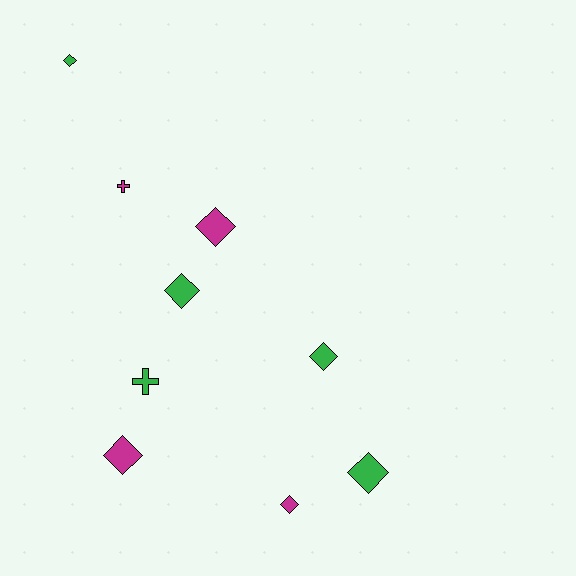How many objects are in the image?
There are 9 objects.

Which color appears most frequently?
Green, with 5 objects.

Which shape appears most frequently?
Diamond, with 7 objects.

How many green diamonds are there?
There are 4 green diamonds.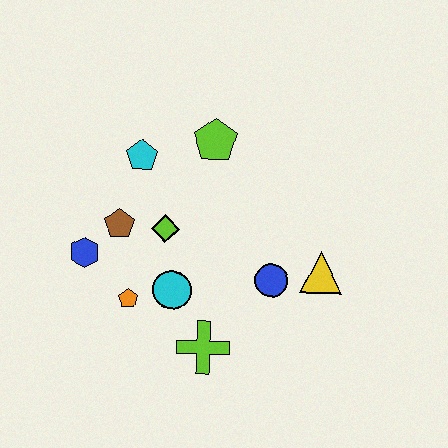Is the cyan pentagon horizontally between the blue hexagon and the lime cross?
Yes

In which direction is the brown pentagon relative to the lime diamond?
The brown pentagon is to the left of the lime diamond.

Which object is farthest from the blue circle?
The blue hexagon is farthest from the blue circle.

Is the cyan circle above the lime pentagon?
No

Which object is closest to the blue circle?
The yellow triangle is closest to the blue circle.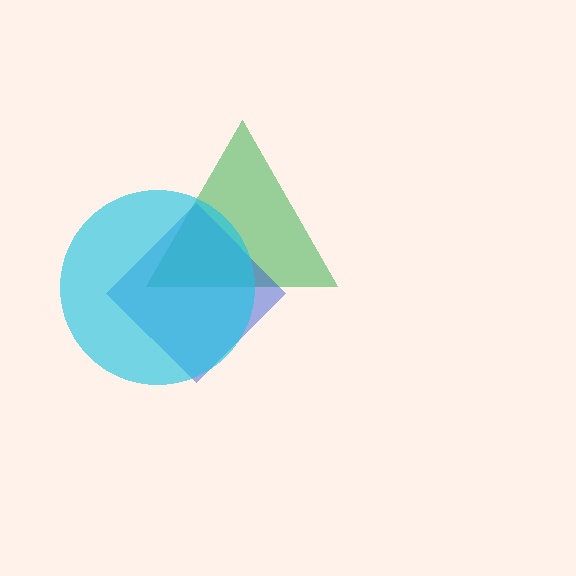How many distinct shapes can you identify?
There are 3 distinct shapes: a green triangle, a blue diamond, a cyan circle.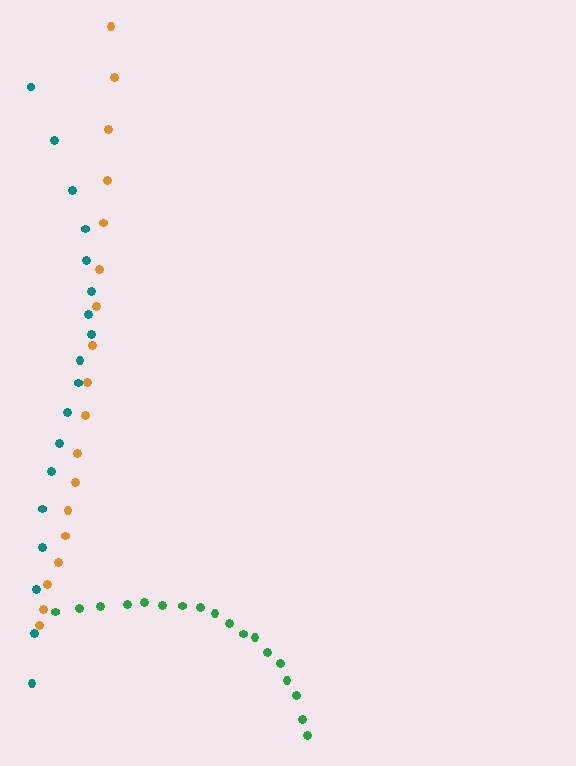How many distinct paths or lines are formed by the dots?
There are 3 distinct paths.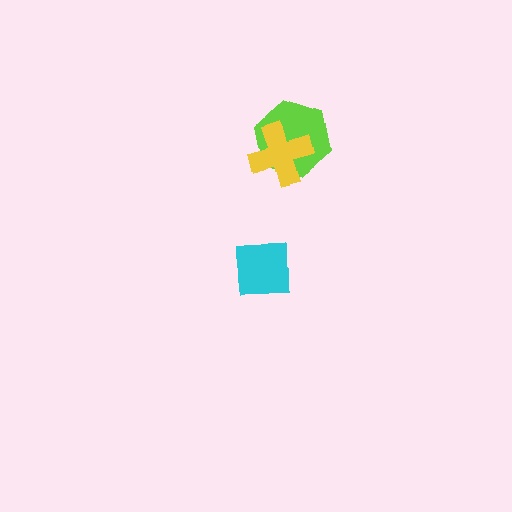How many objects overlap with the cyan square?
0 objects overlap with the cyan square.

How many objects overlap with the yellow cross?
1 object overlaps with the yellow cross.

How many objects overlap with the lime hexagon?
1 object overlaps with the lime hexagon.